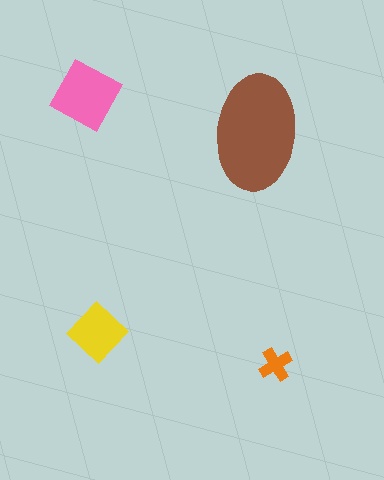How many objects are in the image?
There are 4 objects in the image.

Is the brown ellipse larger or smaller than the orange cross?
Larger.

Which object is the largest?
The brown ellipse.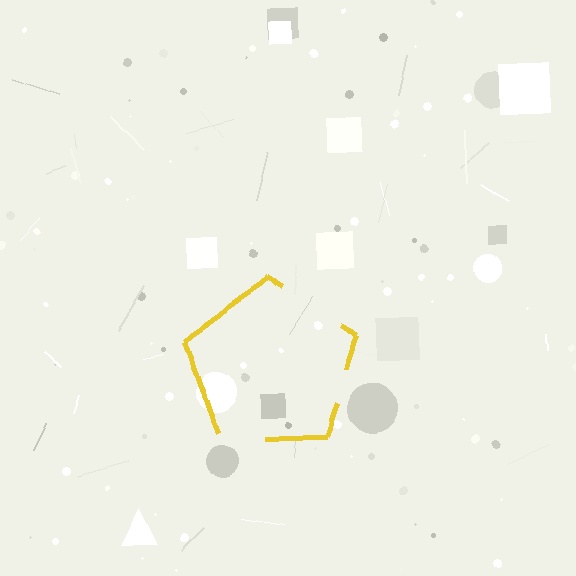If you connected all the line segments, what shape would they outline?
They would outline a pentagon.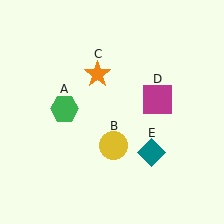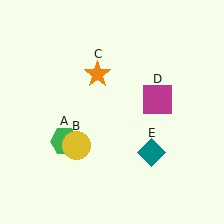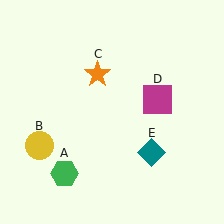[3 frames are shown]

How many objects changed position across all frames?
2 objects changed position: green hexagon (object A), yellow circle (object B).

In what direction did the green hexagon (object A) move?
The green hexagon (object A) moved down.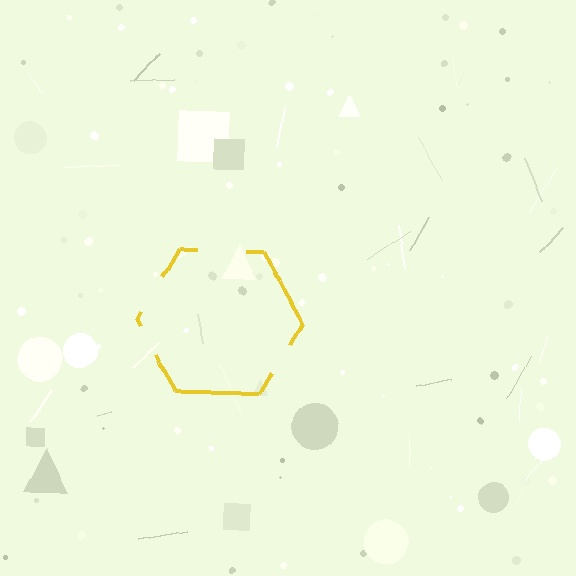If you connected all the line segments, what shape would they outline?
They would outline a hexagon.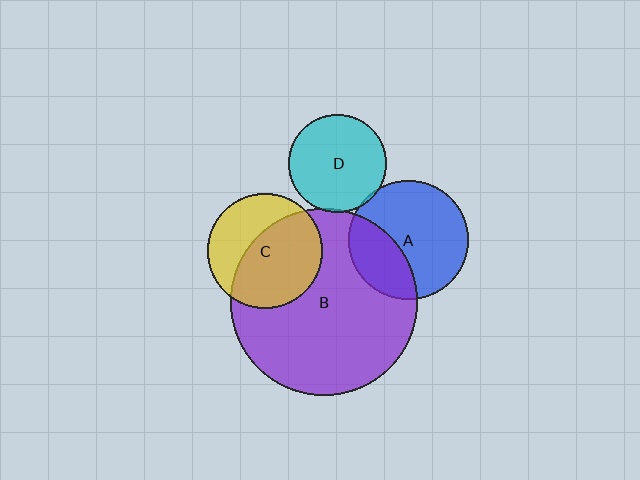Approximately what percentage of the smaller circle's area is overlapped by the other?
Approximately 60%.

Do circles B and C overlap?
Yes.